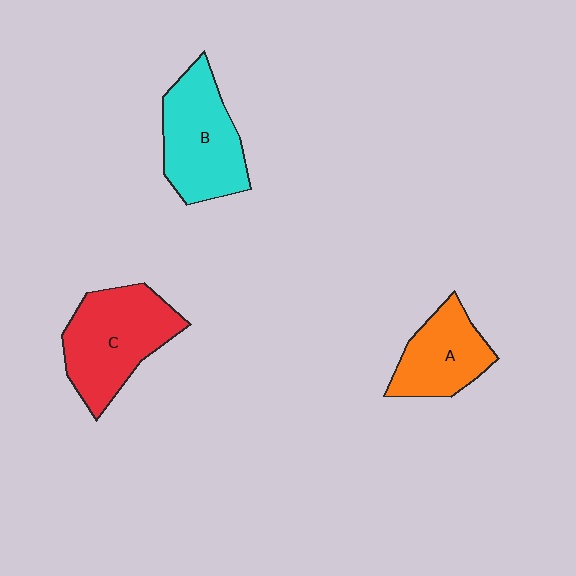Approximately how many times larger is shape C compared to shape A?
Approximately 1.4 times.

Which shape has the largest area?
Shape C (red).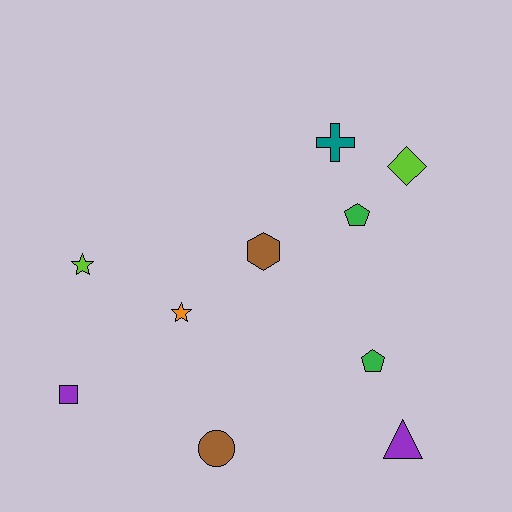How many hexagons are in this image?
There is 1 hexagon.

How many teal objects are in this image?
There is 1 teal object.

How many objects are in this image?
There are 10 objects.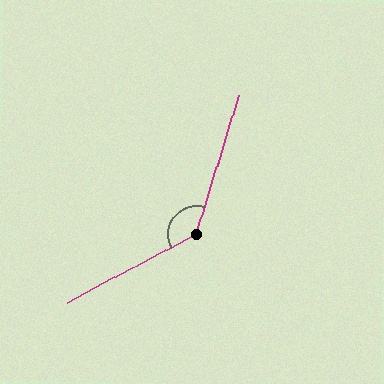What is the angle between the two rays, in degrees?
Approximately 135 degrees.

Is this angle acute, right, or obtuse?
It is obtuse.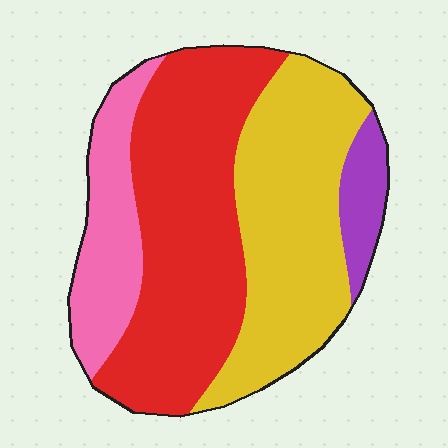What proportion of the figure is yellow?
Yellow takes up about one third (1/3) of the figure.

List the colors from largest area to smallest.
From largest to smallest: red, yellow, pink, purple.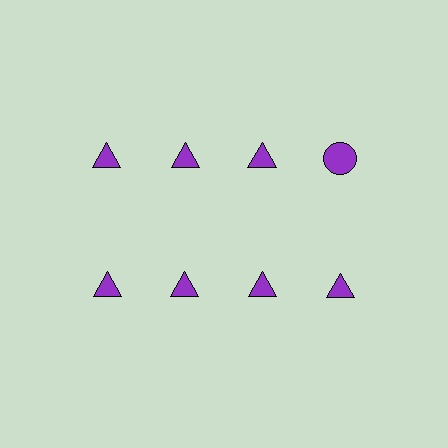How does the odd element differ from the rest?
It has a different shape: circle instead of triangle.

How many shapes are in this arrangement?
There are 8 shapes arranged in a grid pattern.